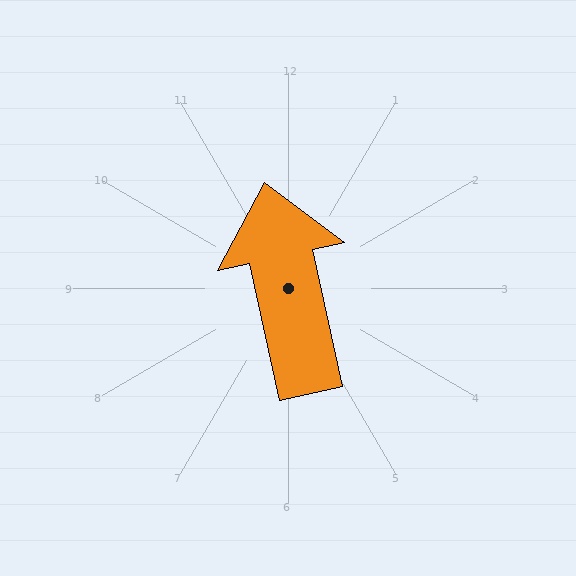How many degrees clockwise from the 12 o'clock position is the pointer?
Approximately 348 degrees.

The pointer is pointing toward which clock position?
Roughly 12 o'clock.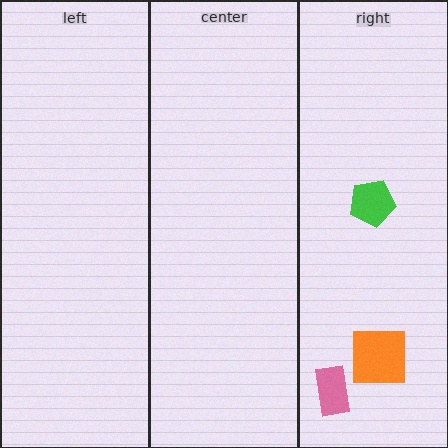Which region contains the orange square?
The right region.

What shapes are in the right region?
The orange square, the green pentagon, the pink rectangle.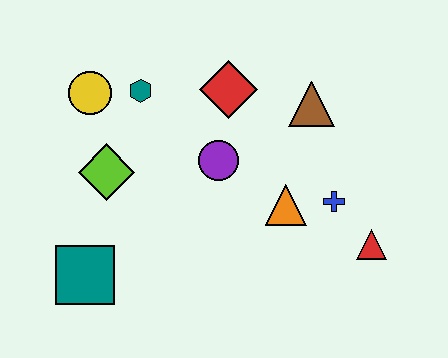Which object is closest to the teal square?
The lime diamond is closest to the teal square.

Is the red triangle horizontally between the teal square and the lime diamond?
No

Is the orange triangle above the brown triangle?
No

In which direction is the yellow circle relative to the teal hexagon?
The yellow circle is to the left of the teal hexagon.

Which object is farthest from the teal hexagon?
The red triangle is farthest from the teal hexagon.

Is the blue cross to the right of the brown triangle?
Yes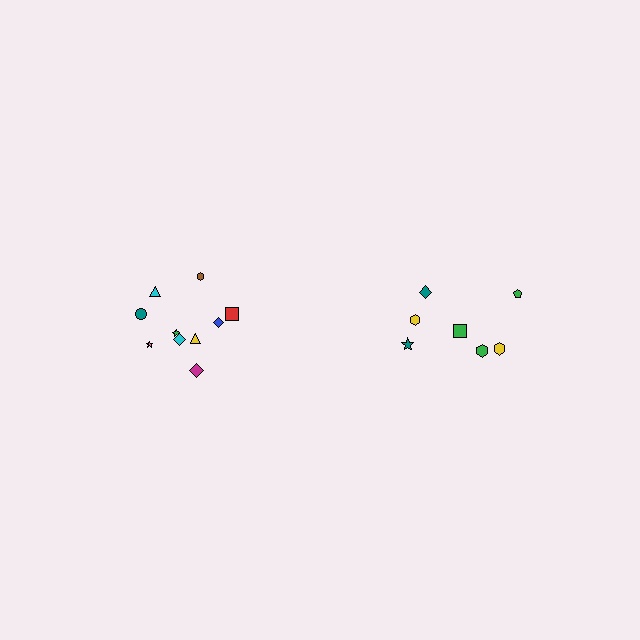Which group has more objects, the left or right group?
The left group.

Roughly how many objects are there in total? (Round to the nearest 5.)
Roughly 15 objects in total.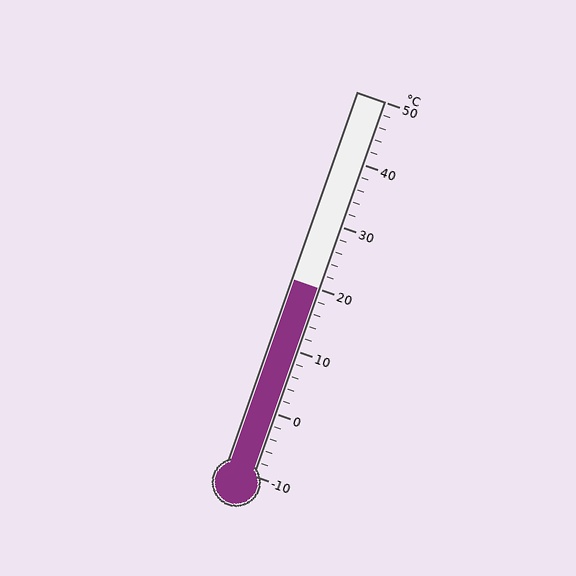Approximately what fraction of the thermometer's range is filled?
The thermometer is filled to approximately 50% of its range.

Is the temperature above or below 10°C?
The temperature is above 10°C.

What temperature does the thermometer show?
The thermometer shows approximately 20°C.